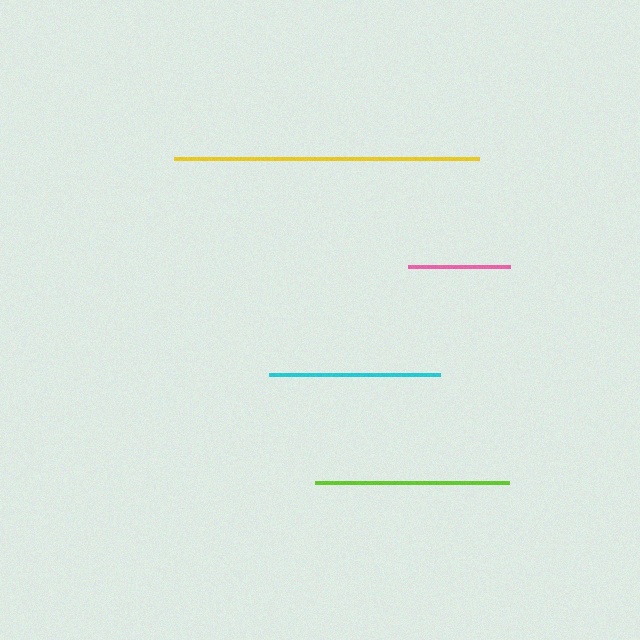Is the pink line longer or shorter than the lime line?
The lime line is longer than the pink line.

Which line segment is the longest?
The yellow line is the longest at approximately 305 pixels.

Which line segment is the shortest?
The pink line is the shortest at approximately 102 pixels.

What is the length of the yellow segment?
The yellow segment is approximately 305 pixels long.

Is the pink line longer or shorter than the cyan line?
The cyan line is longer than the pink line.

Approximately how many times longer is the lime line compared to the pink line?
The lime line is approximately 1.9 times the length of the pink line.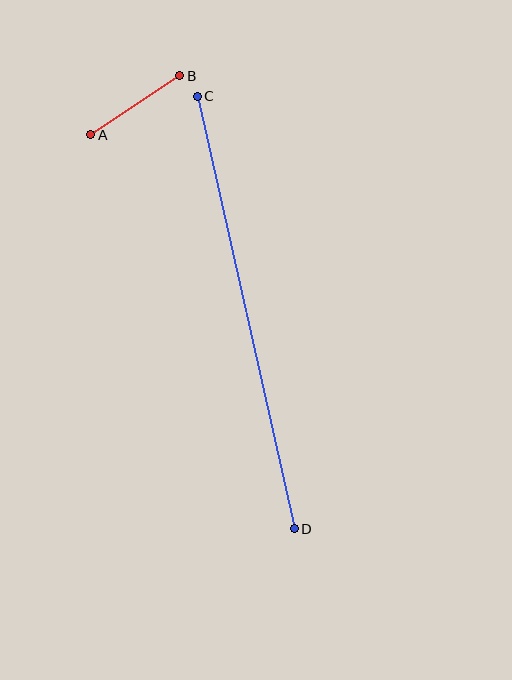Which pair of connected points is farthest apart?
Points C and D are farthest apart.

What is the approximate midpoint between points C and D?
The midpoint is at approximately (246, 313) pixels.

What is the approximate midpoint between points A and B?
The midpoint is at approximately (135, 105) pixels.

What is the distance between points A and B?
The distance is approximately 107 pixels.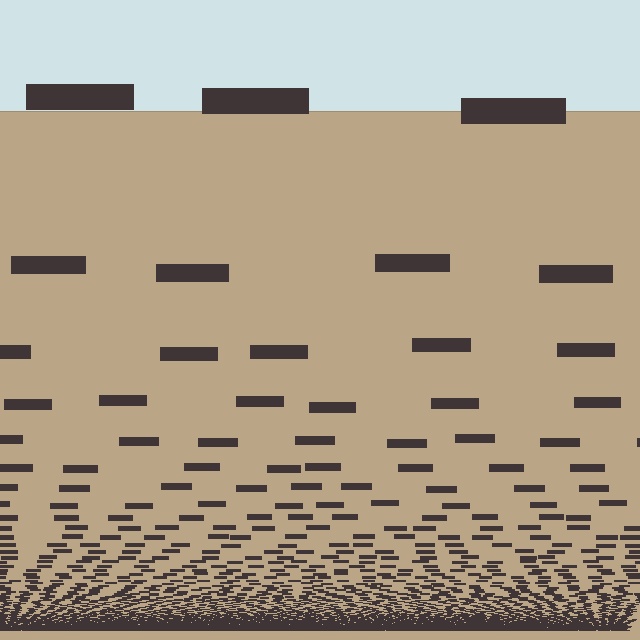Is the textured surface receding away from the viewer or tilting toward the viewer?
The surface appears to tilt toward the viewer. Texture elements get larger and sparser toward the top.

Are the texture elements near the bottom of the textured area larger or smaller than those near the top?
Smaller. The gradient is inverted — elements near the bottom are smaller and denser.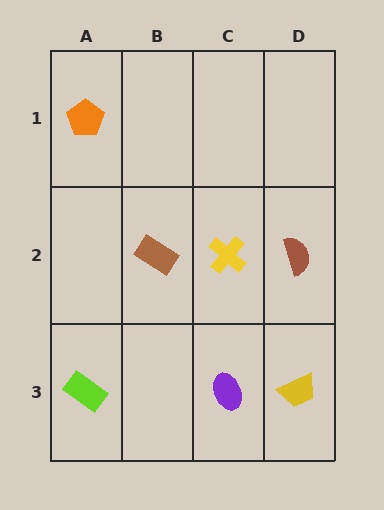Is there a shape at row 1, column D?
No, that cell is empty.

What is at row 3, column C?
A purple ellipse.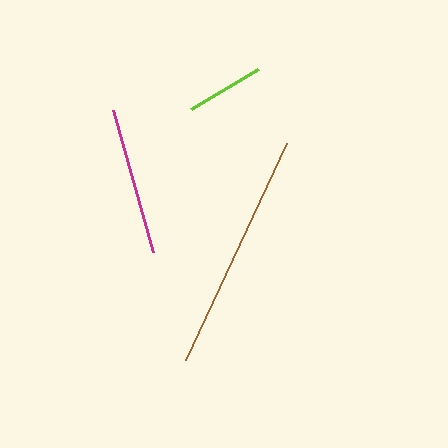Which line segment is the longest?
The brown line is the longest at approximately 239 pixels.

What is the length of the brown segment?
The brown segment is approximately 239 pixels long.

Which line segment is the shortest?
The lime line is the shortest at approximately 78 pixels.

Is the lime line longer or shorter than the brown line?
The brown line is longer than the lime line.